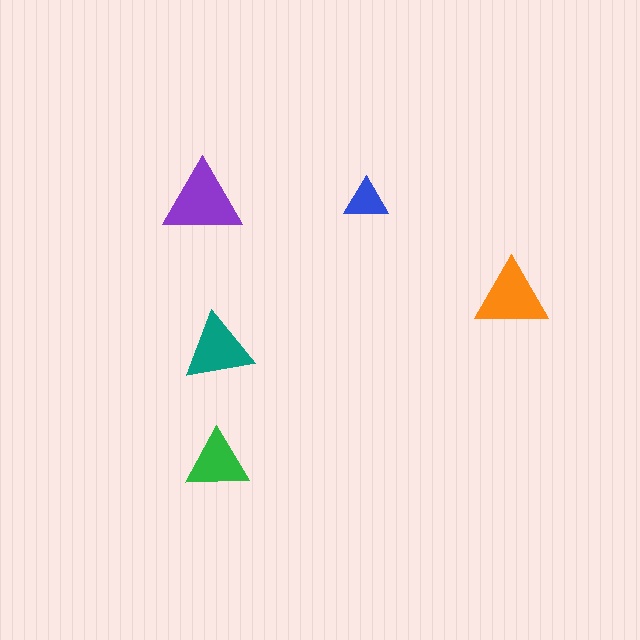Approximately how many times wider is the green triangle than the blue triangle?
About 1.5 times wider.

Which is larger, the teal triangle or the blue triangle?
The teal one.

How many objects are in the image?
There are 5 objects in the image.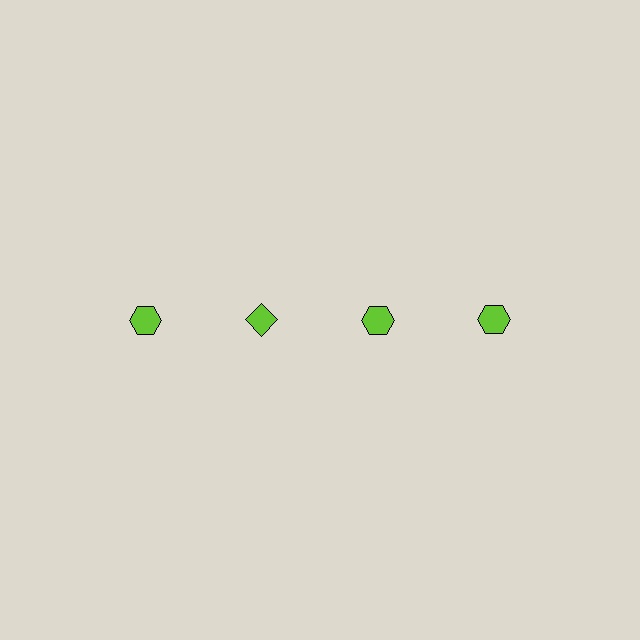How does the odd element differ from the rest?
It has a different shape: diamond instead of hexagon.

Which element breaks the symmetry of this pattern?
The lime diamond in the top row, second from left column breaks the symmetry. All other shapes are lime hexagons.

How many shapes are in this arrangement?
There are 4 shapes arranged in a grid pattern.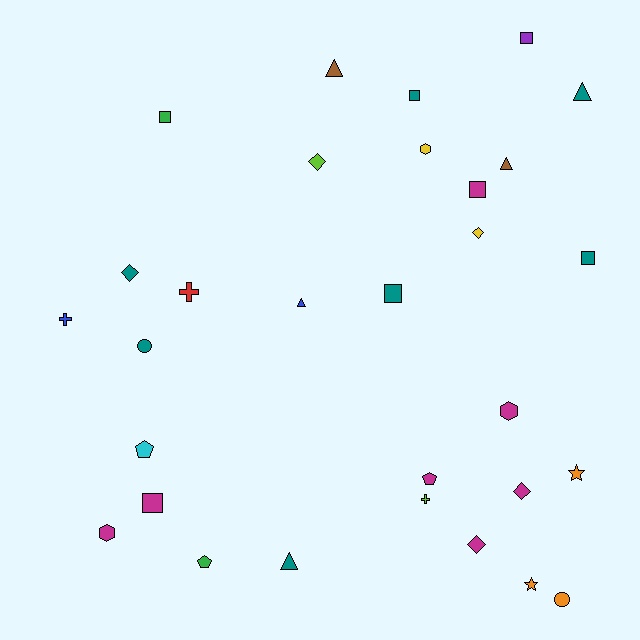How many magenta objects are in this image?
There are 7 magenta objects.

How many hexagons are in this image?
There are 3 hexagons.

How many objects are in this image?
There are 30 objects.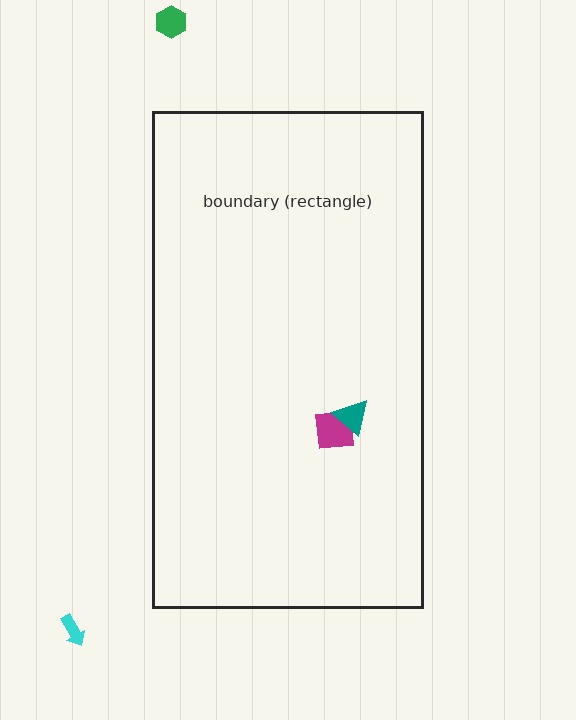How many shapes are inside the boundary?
2 inside, 2 outside.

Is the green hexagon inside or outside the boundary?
Outside.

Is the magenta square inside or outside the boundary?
Inside.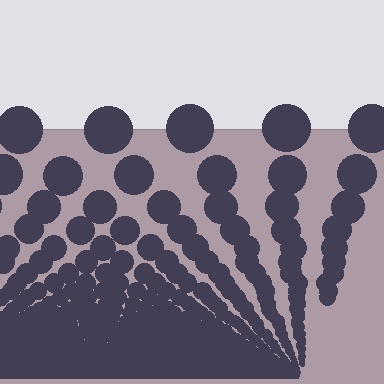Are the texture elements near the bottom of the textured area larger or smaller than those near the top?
Smaller. The gradient is inverted — elements near the bottom are smaller and denser.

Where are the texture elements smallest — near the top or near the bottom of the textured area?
Near the bottom.